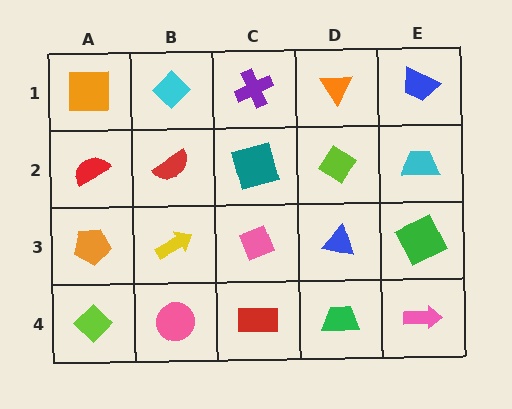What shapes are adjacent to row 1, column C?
A teal square (row 2, column C), a cyan diamond (row 1, column B), an orange triangle (row 1, column D).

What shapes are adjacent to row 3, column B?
A red semicircle (row 2, column B), a pink circle (row 4, column B), an orange pentagon (row 3, column A), a pink diamond (row 3, column C).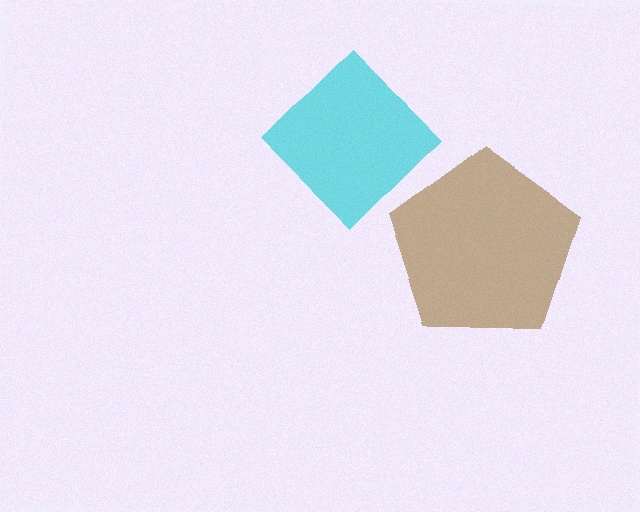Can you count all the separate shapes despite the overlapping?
Yes, there are 2 separate shapes.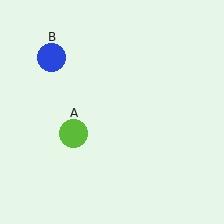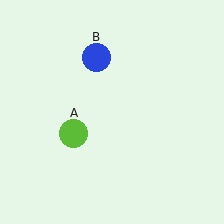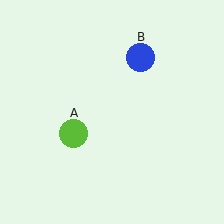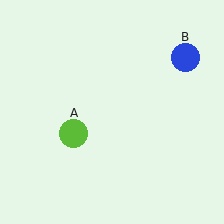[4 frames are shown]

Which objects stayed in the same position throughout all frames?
Lime circle (object A) remained stationary.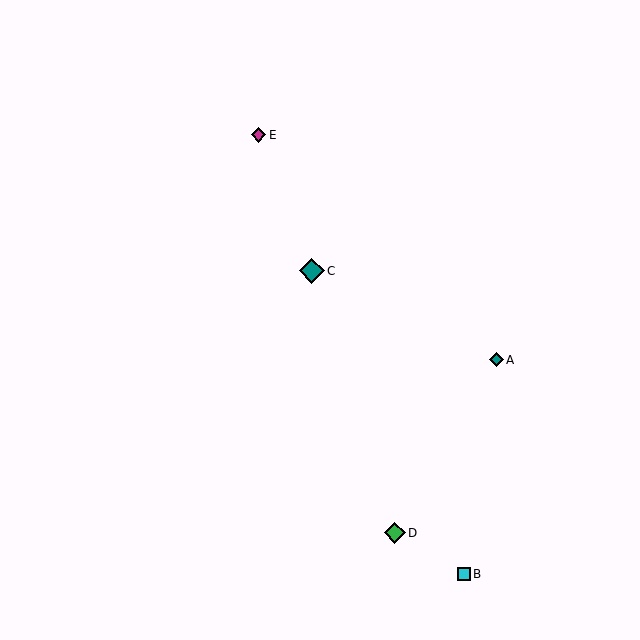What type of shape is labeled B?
Shape B is a cyan square.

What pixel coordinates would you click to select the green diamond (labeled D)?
Click at (395, 533) to select the green diamond D.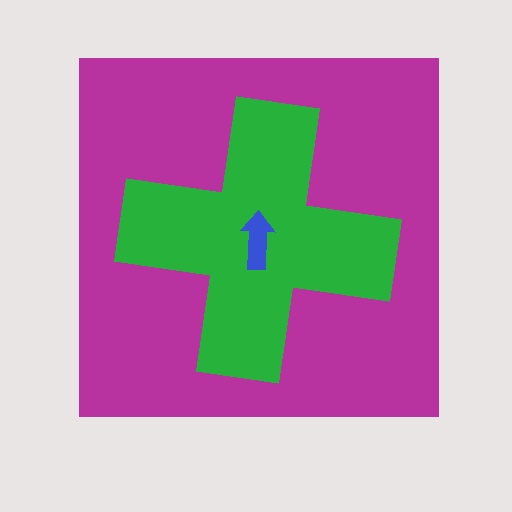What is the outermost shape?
The magenta square.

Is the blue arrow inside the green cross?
Yes.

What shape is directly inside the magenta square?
The green cross.